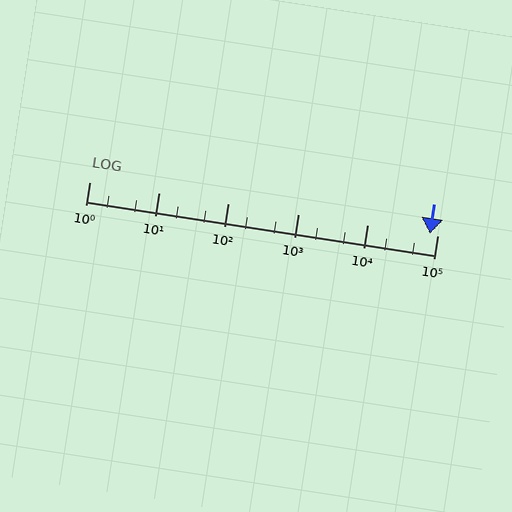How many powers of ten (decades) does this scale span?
The scale spans 5 decades, from 1 to 100000.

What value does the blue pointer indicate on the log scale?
The pointer indicates approximately 77000.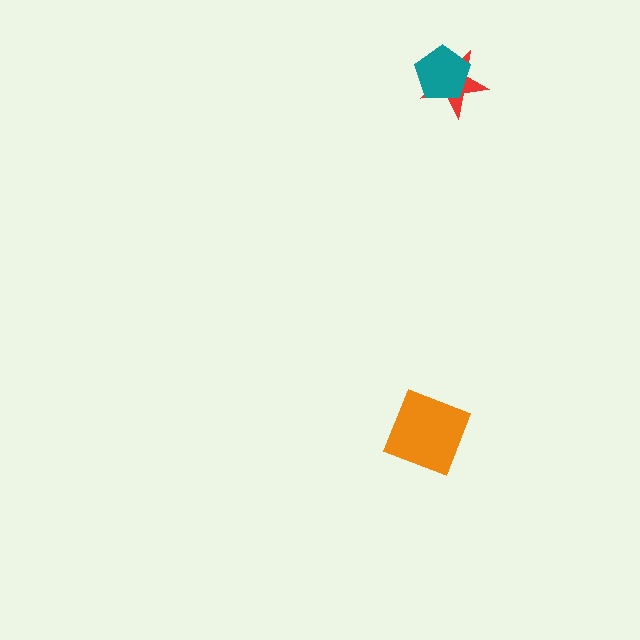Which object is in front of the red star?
The teal pentagon is in front of the red star.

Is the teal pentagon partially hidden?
No, no other shape covers it.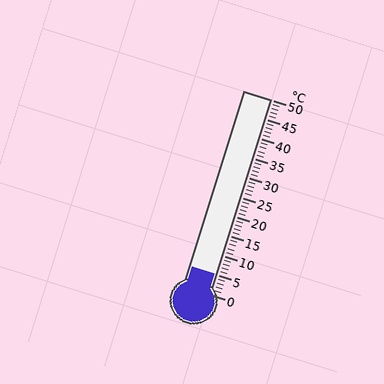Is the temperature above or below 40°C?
The temperature is below 40°C.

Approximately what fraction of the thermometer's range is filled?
The thermometer is filled to approximately 10% of its range.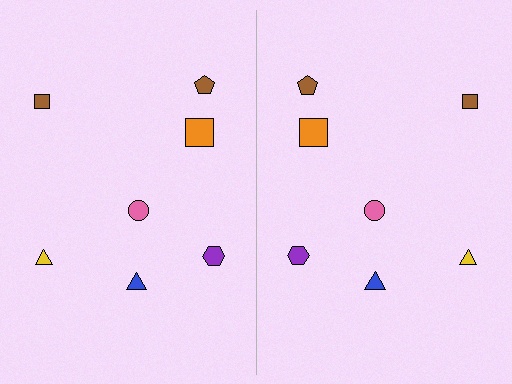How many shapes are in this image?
There are 14 shapes in this image.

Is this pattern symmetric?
Yes, this pattern has bilateral (reflection) symmetry.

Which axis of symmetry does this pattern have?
The pattern has a vertical axis of symmetry running through the center of the image.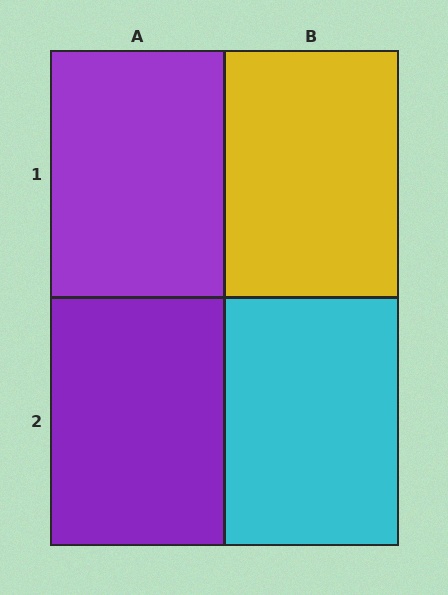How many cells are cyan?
1 cell is cyan.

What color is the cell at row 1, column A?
Purple.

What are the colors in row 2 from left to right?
Purple, cyan.